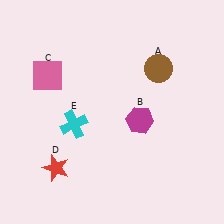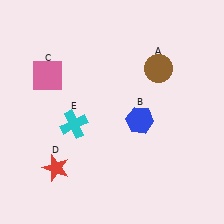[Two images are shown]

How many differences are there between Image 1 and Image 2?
There is 1 difference between the two images.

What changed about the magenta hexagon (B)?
In Image 1, B is magenta. In Image 2, it changed to blue.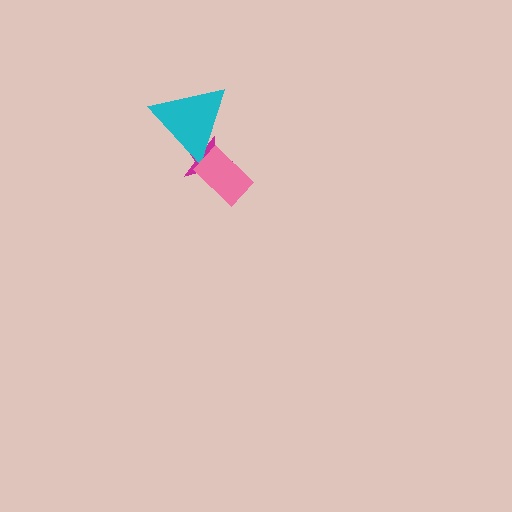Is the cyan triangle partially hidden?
Yes, it is partially covered by another shape.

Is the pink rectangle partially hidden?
No, no other shape covers it.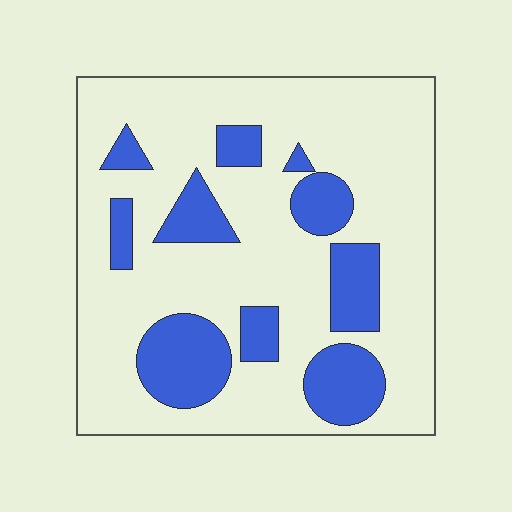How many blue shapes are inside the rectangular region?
10.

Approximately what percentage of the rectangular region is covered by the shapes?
Approximately 25%.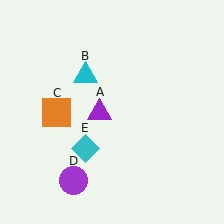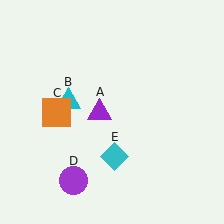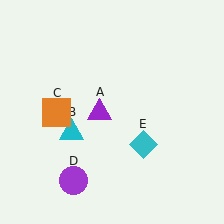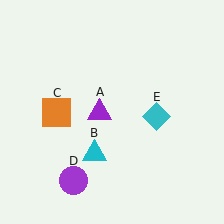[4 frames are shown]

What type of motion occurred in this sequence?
The cyan triangle (object B), cyan diamond (object E) rotated counterclockwise around the center of the scene.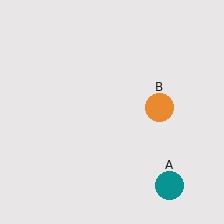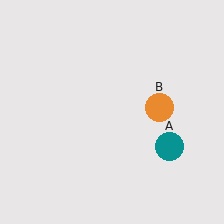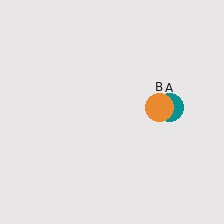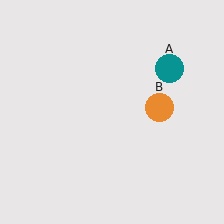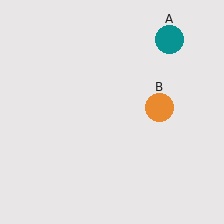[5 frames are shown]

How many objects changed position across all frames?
1 object changed position: teal circle (object A).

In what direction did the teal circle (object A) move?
The teal circle (object A) moved up.